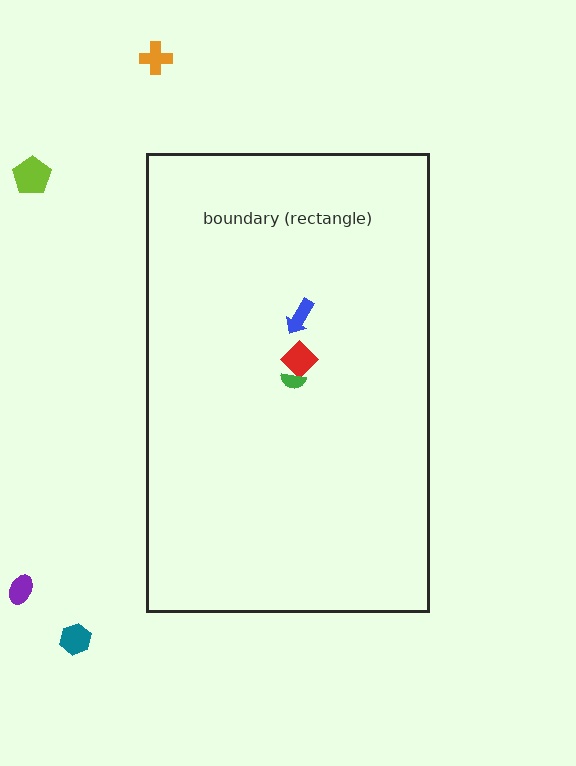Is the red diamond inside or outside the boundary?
Inside.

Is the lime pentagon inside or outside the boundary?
Outside.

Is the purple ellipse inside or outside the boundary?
Outside.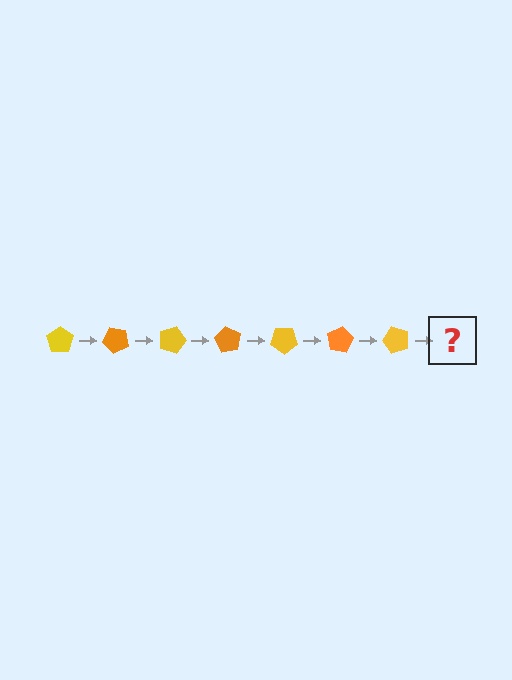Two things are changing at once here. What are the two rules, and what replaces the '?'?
The two rules are that it rotates 45 degrees each step and the color cycles through yellow and orange. The '?' should be an orange pentagon, rotated 315 degrees from the start.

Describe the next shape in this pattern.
It should be an orange pentagon, rotated 315 degrees from the start.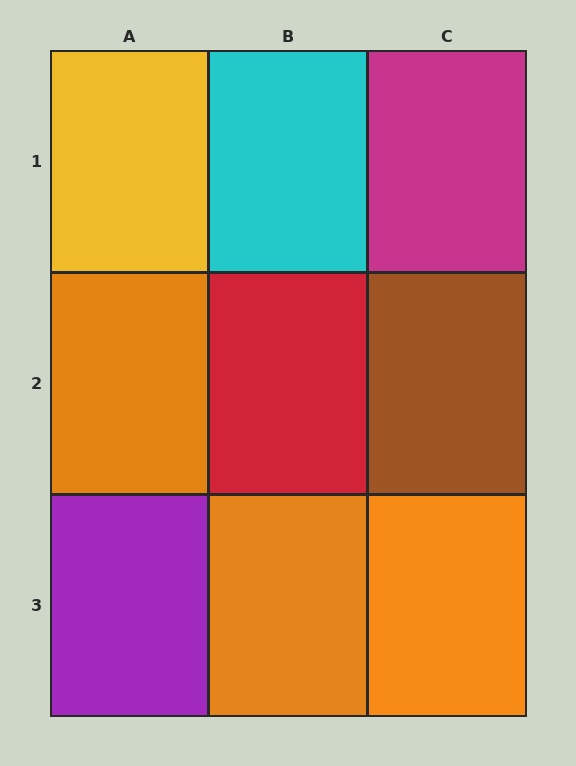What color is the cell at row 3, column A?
Purple.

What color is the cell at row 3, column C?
Orange.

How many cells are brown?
1 cell is brown.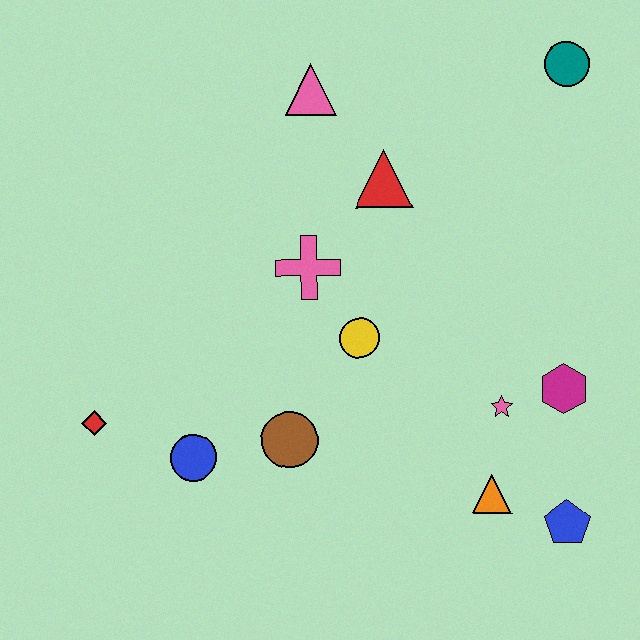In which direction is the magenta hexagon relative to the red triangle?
The magenta hexagon is below the red triangle.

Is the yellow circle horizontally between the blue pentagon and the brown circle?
Yes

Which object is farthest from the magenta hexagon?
The red diamond is farthest from the magenta hexagon.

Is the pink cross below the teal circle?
Yes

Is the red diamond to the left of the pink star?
Yes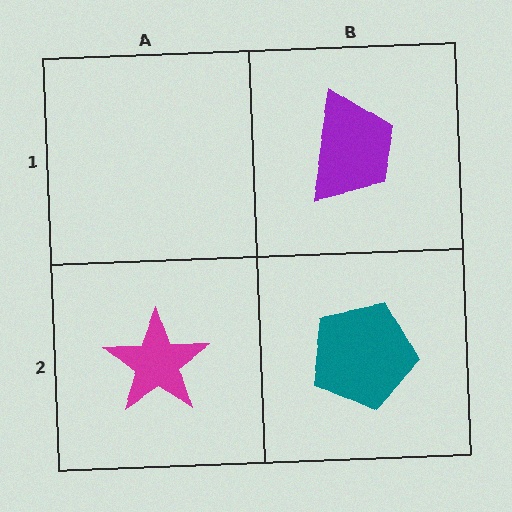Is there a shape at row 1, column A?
No, that cell is empty.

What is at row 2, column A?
A magenta star.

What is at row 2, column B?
A teal pentagon.